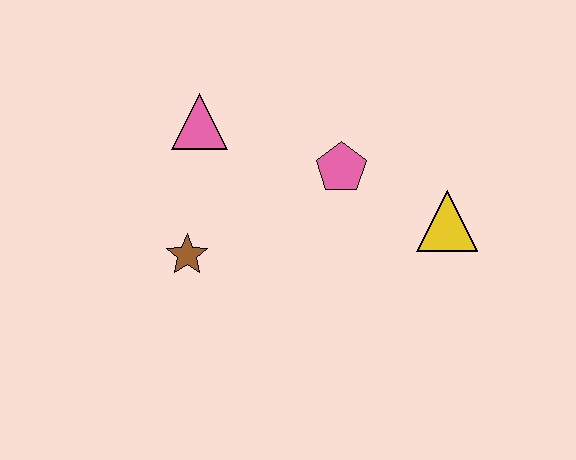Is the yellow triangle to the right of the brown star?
Yes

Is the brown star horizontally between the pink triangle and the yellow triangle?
No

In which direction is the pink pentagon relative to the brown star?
The pink pentagon is to the right of the brown star.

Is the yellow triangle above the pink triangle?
No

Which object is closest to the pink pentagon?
The yellow triangle is closest to the pink pentagon.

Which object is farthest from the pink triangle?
The yellow triangle is farthest from the pink triangle.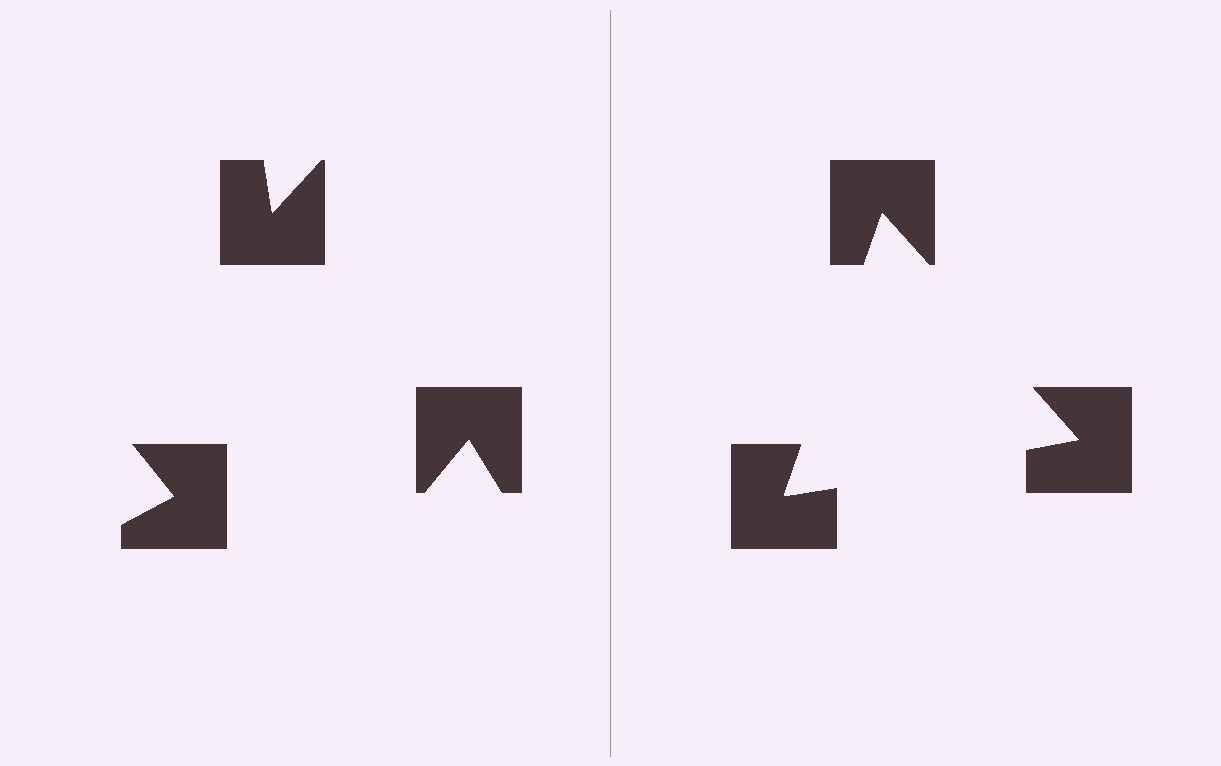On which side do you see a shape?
An illusory triangle appears on the right side. On the left side the wedge cuts are rotated, so no coherent shape forms.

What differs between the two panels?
The notched squares are positioned identically on both sides; only the wedge orientations differ. On the right they align to a triangle; on the left they are misaligned.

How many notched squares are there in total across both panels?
6 — 3 on each side.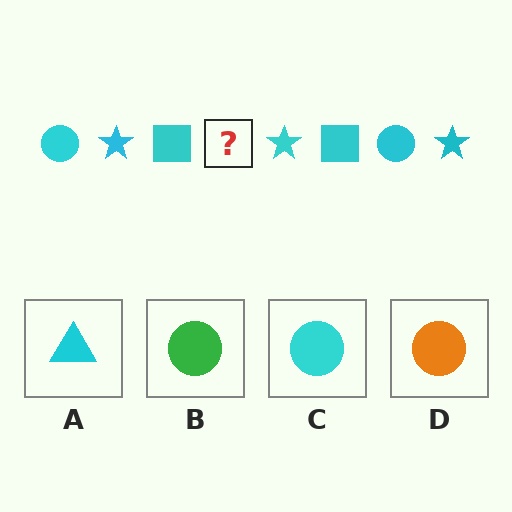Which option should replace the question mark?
Option C.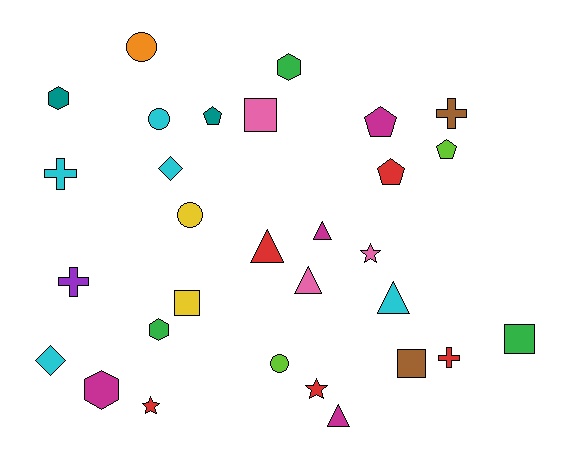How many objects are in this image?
There are 30 objects.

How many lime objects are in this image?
There are 2 lime objects.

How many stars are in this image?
There are 3 stars.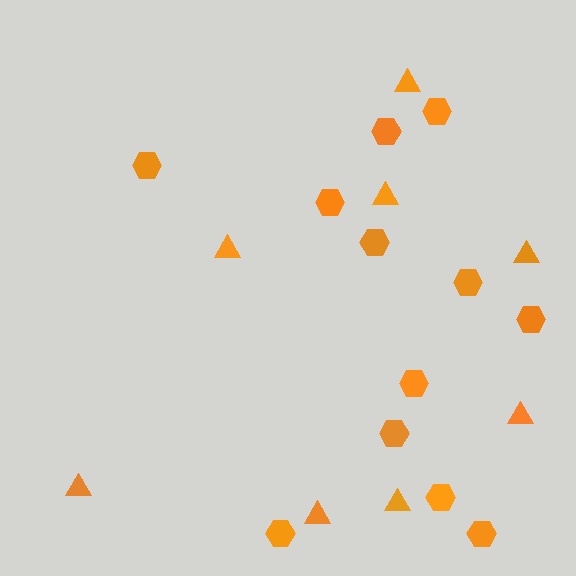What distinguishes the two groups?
There are 2 groups: one group of triangles (8) and one group of hexagons (12).